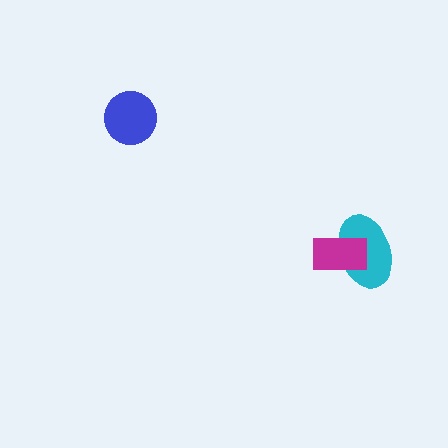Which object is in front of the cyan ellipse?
The magenta rectangle is in front of the cyan ellipse.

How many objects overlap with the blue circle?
0 objects overlap with the blue circle.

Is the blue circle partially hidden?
No, no other shape covers it.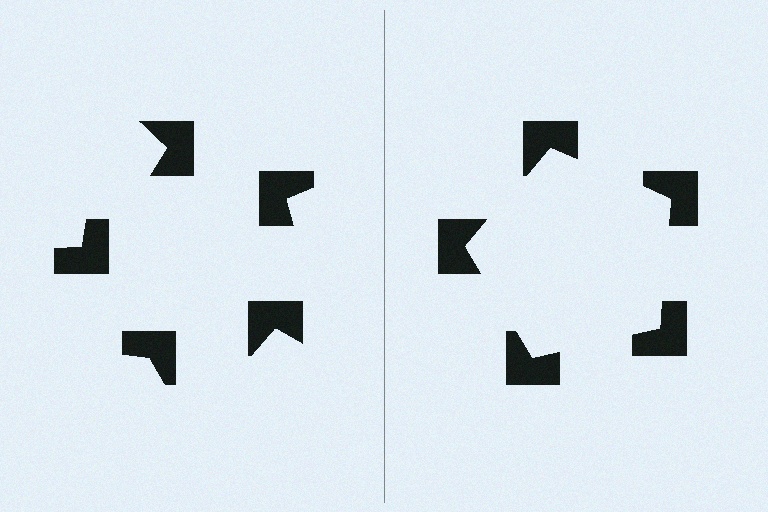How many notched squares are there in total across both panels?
10 — 5 on each side.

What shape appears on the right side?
An illusory pentagon.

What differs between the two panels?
The notched squares are positioned identically on both sides; only the wedge orientations differ. On the right they align to a pentagon; on the left they are misaligned.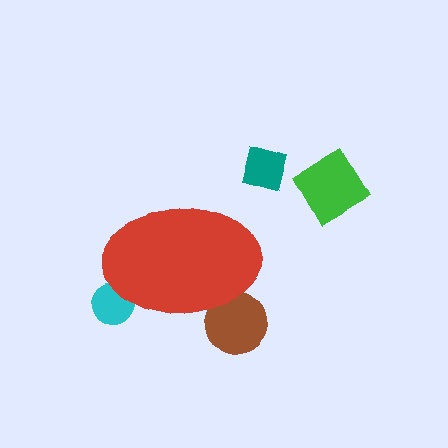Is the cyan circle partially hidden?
Yes, the cyan circle is partially hidden behind the red ellipse.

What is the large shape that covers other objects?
A red ellipse.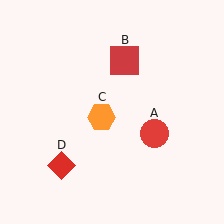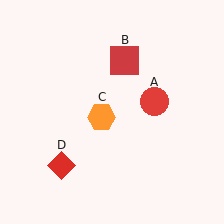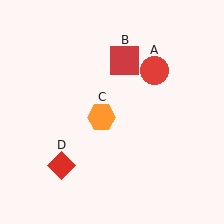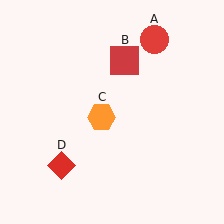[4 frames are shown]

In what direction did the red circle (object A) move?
The red circle (object A) moved up.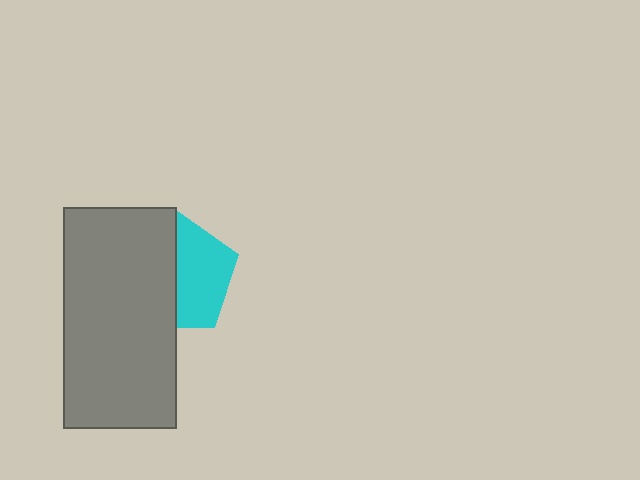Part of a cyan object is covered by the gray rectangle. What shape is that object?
It is a pentagon.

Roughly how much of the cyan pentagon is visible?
About half of it is visible (roughly 49%).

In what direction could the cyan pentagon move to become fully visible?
The cyan pentagon could move right. That would shift it out from behind the gray rectangle entirely.